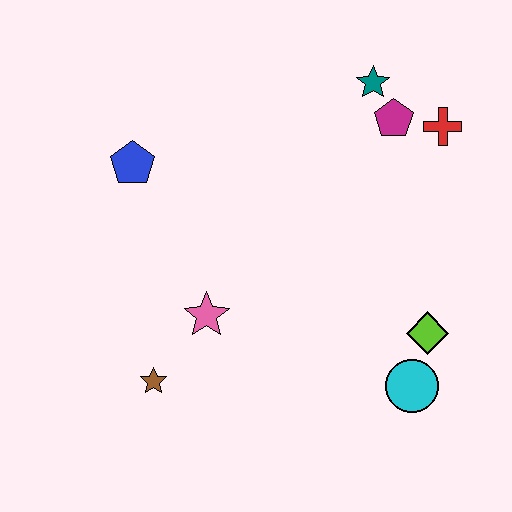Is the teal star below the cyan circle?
No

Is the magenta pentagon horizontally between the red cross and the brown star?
Yes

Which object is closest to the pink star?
The brown star is closest to the pink star.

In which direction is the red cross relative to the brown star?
The red cross is to the right of the brown star.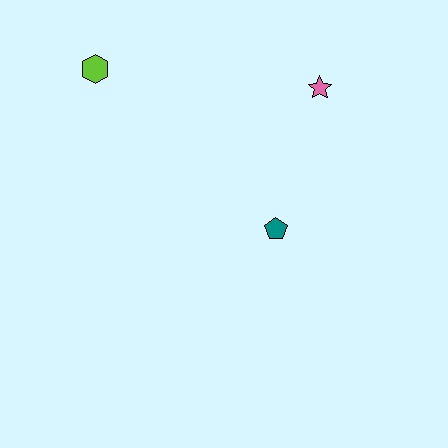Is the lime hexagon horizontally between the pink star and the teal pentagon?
No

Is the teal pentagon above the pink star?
No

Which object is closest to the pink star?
The teal pentagon is closest to the pink star.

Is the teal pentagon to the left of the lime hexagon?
No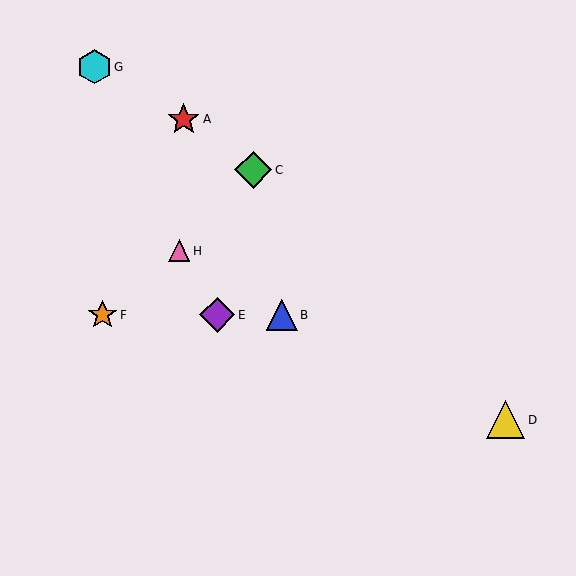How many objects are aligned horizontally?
3 objects (B, E, F) are aligned horizontally.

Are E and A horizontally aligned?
No, E is at y≈315 and A is at y≈119.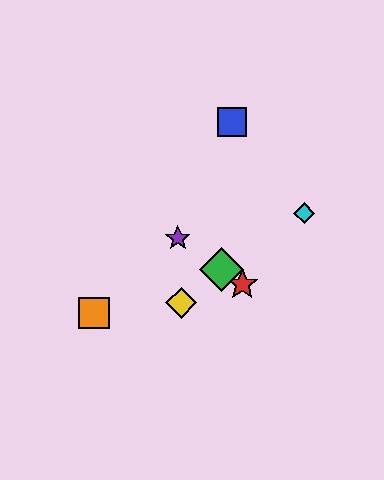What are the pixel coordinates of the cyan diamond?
The cyan diamond is at (304, 213).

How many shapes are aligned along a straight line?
3 shapes (the red star, the green diamond, the purple star) are aligned along a straight line.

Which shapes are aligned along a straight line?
The red star, the green diamond, the purple star are aligned along a straight line.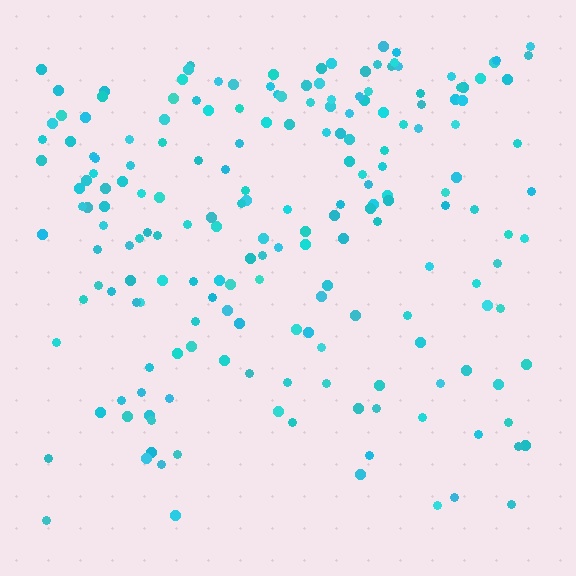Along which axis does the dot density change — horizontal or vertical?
Vertical.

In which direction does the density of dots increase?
From bottom to top, with the top side densest.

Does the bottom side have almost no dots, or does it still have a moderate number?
Still a moderate number, just noticeably fewer than the top.